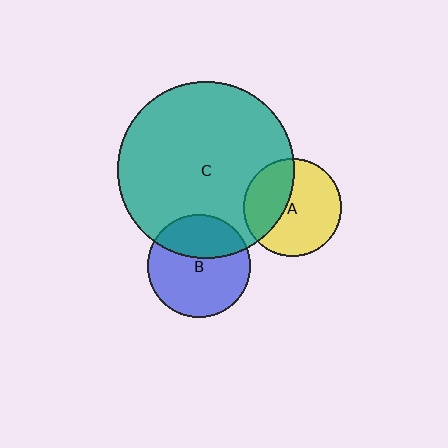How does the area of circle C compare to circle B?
Approximately 2.9 times.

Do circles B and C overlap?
Yes.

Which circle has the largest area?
Circle C (teal).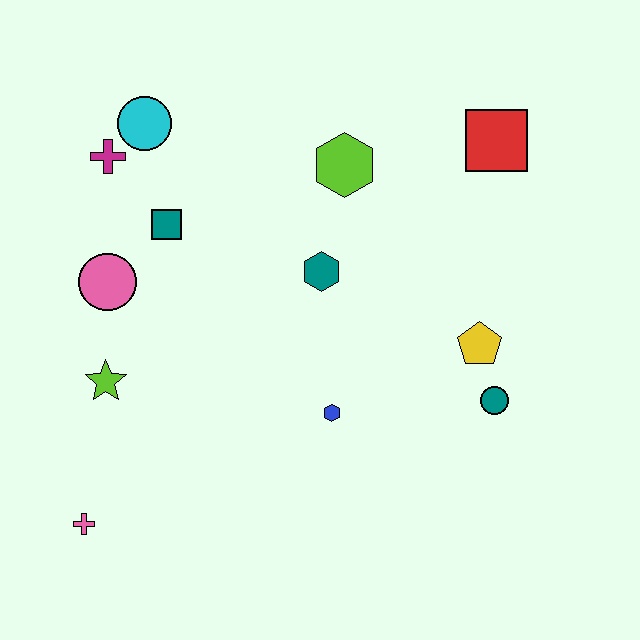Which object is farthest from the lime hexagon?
The pink cross is farthest from the lime hexagon.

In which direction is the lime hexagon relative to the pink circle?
The lime hexagon is to the right of the pink circle.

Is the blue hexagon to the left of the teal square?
No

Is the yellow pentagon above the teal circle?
Yes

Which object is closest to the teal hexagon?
The lime hexagon is closest to the teal hexagon.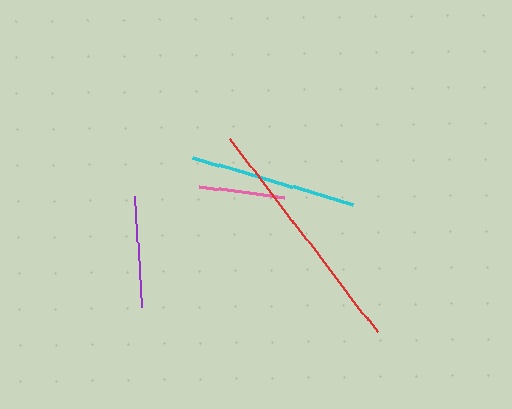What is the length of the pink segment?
The pink segment is approximately 86 pixels long.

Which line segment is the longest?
The red line is the longest at approximately 242 pixels.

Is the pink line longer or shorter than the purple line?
The purple line is longer than the pink line.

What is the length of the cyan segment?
The cyan segment is approximately 167 pixels long.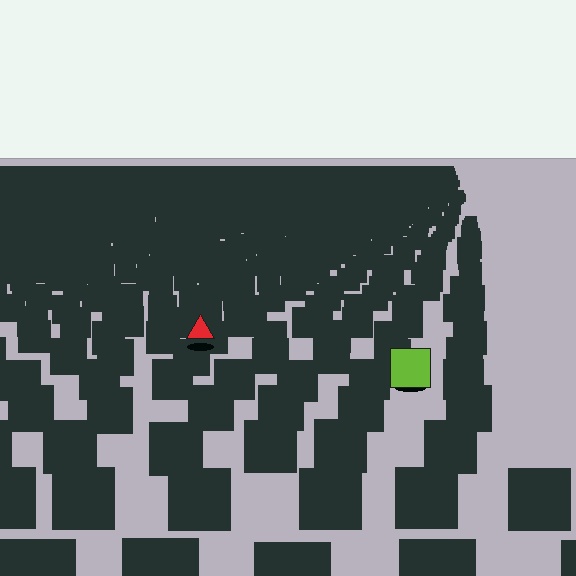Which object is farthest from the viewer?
The red triangle is farthest from the viewer. It appears smaller and the ground texture around it is denser.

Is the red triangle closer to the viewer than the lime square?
No. The lime square is closer — you can tell from the texture gradient: the ground texture is coarser near it.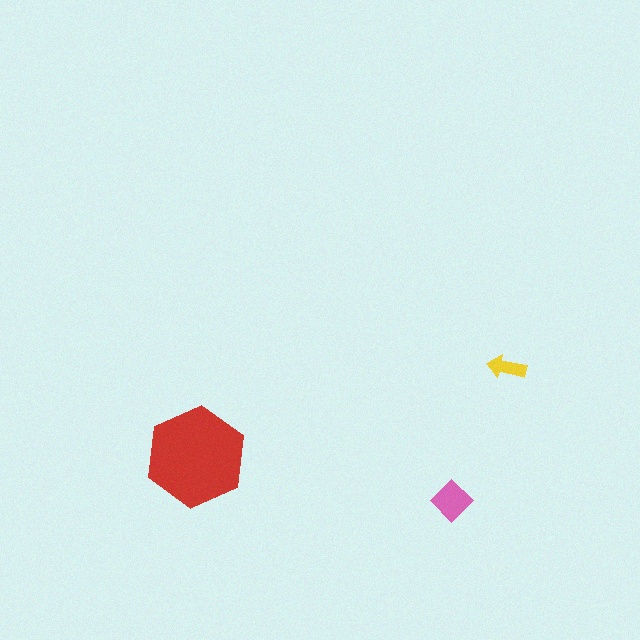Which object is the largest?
The red hexagon.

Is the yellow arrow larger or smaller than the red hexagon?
Smaller.